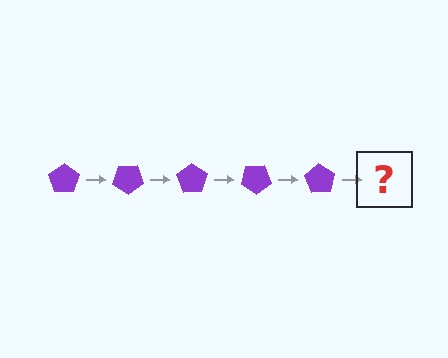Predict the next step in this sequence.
The next step is a purple pentagon rotated 175 degrees.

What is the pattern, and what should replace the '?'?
The pattern is that the pentagon rotates 35 degrees each step. The '?' should be a purple pentagon rotated 175 degrees.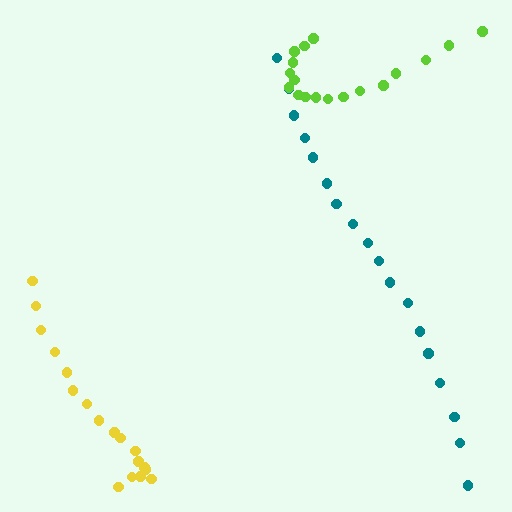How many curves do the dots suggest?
There are 3 distinct paths.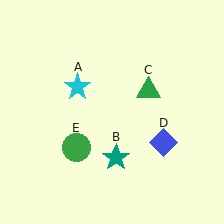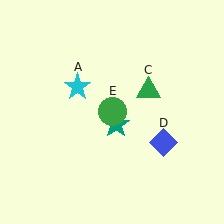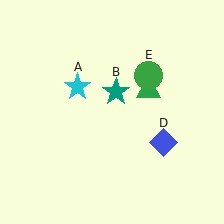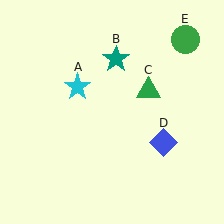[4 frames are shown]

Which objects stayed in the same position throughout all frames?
Cyan star (object A) and green triangle (object C) and blue diamond (object D) remained stationary.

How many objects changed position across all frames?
2 objects changed position: teal star (object B), green circle (object E).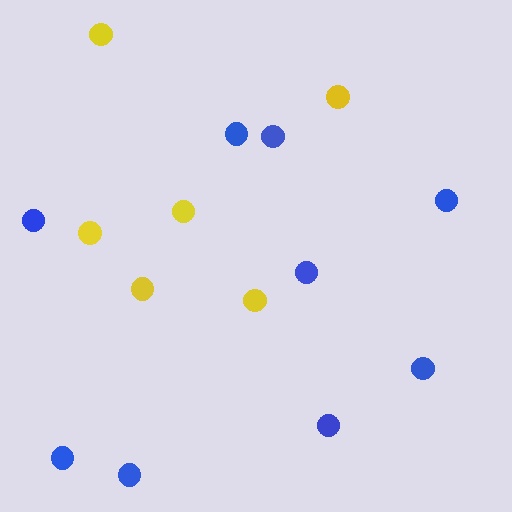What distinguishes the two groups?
There are 2 groups: one group of yellow circles (6) and one group of blue circles (9).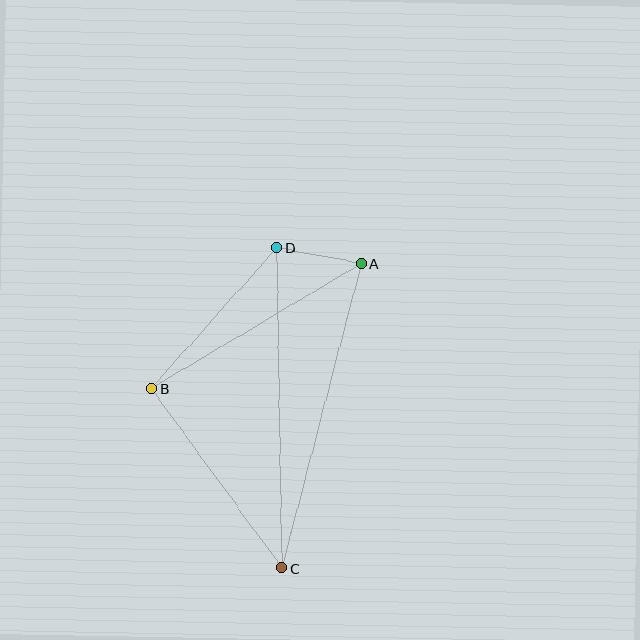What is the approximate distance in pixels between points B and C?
The distance between B and C is approximately 222 pixels.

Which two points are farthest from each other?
Points C and D are farthest from each other.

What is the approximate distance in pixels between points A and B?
The distance between A and B is approximately 245 pixels.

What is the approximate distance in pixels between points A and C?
The distance between A and C is approximately 315 pixels.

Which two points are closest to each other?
Points A and D are closest to each other.